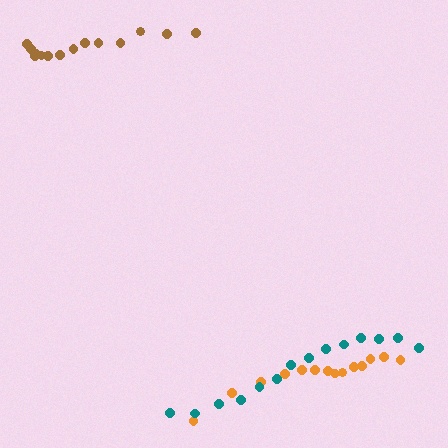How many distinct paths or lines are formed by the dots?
There are 3 distinct paths.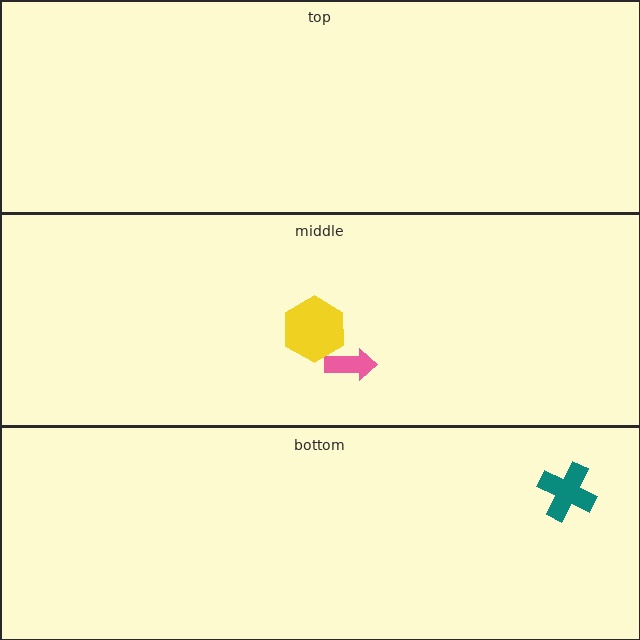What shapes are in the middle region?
The pink arrow, the yellow hexagon.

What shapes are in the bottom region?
The teal cross.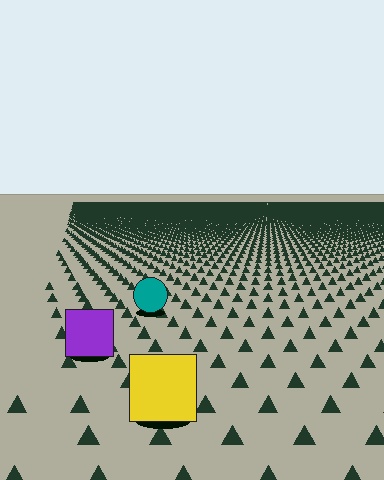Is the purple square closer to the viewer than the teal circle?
Yes. The purple square is closer — you can tell from the texture gradient: the ground texture is coarser near it.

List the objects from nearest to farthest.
From nearest to farthest: the yellow square, the purple square, the teal circle.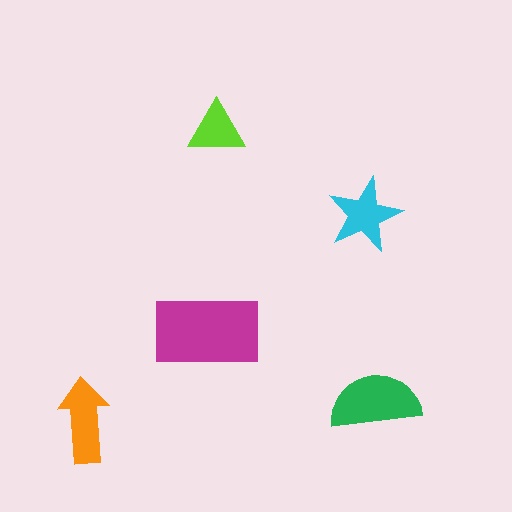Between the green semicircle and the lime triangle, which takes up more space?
The green semicircle.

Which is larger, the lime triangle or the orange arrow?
The orange arrow.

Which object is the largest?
The magenta rectangle.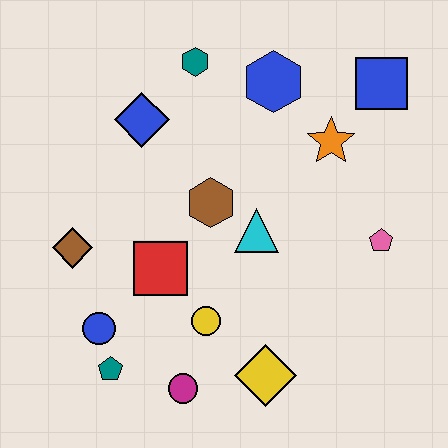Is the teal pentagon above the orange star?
No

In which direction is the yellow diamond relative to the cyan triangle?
The yellow diamond is below the cyan triangle.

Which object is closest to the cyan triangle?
The brown hexagon is closest to the cyan triangle.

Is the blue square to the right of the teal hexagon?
Yes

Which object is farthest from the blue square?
The teal pentagon is farthest from the blue square.